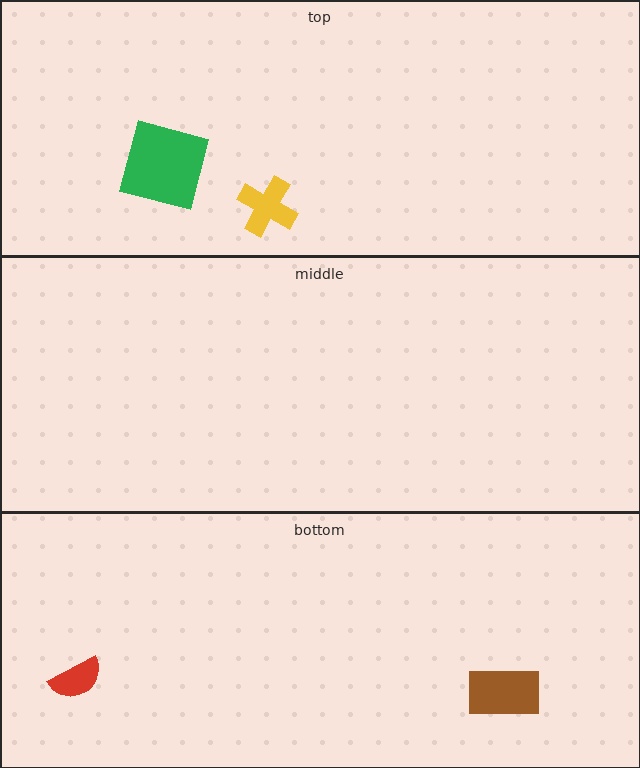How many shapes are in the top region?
2.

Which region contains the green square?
The top region.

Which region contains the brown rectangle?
The bottom region.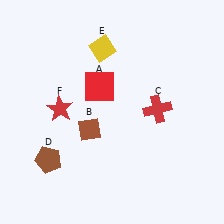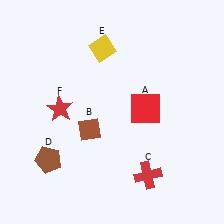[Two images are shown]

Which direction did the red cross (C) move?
The red cross (C) moved down.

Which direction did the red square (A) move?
The red square (A) moved right.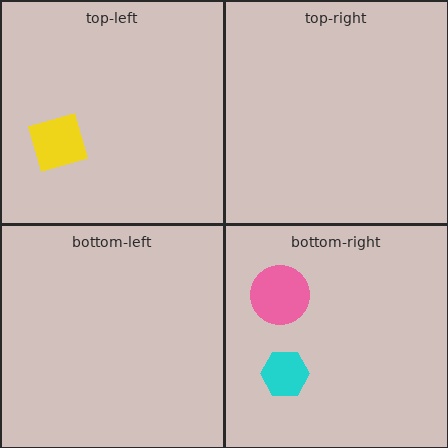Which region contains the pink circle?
The bottom-right region.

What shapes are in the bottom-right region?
The cyan hexagon, the pink circle.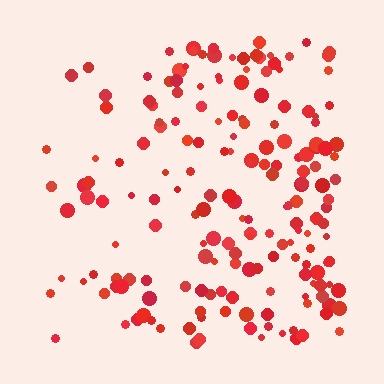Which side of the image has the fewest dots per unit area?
The left.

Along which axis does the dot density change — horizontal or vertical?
Horizontal.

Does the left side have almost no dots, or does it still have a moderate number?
Still a moderate number, just noticeably fewer than the right.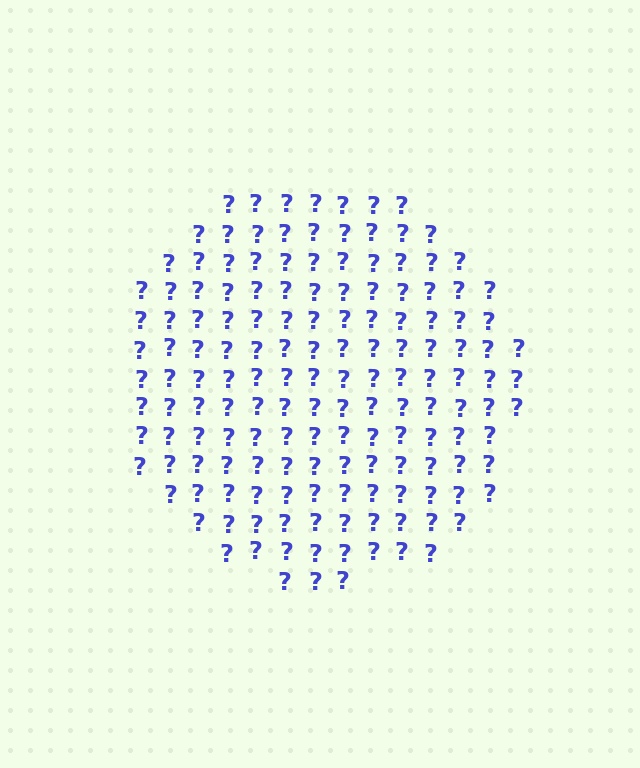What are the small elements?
The small elements are question marks.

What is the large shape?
The large shape is a circle.